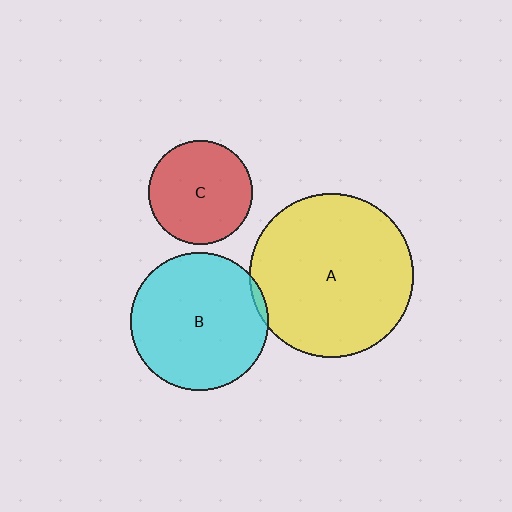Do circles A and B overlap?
Yes.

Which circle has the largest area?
Circle A (yellow).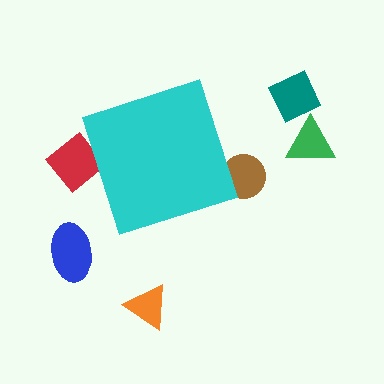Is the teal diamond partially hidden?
No, the teal diamond is fully visible.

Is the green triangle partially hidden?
No, the green triangle is fully visible.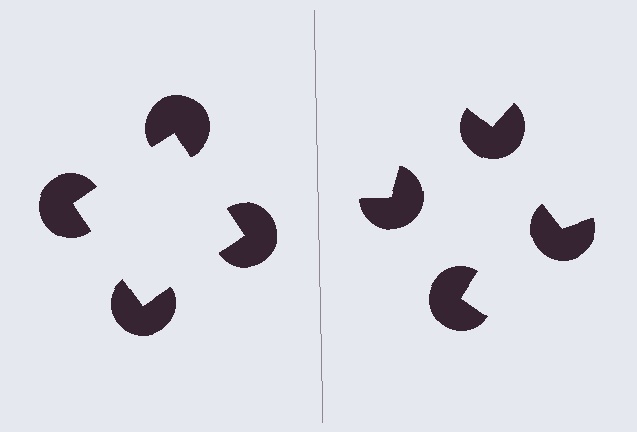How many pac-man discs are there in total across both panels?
8 — 4 on each side.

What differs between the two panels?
The pac-man discs are positioned identically on both sides; only the wedge orientations differ. On the left they align to a square; on the right they are misaligned.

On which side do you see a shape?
An illusory square appears on the left side. On the right side the wedge cuts are rotated, so no coherent shape forms.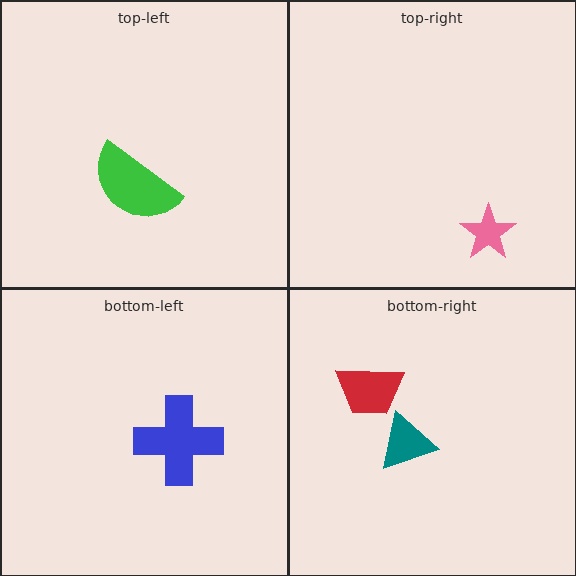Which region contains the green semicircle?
The top-left region.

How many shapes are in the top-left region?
1.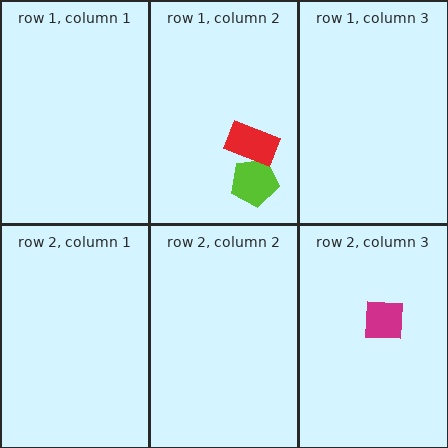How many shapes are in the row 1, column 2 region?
2.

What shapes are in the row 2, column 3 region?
The magenta square.